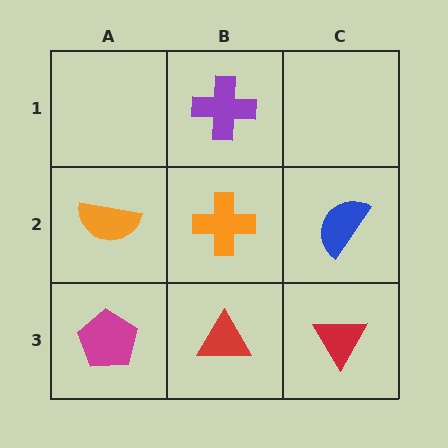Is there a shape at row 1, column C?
No, that cell is empty.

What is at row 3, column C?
A red triangle.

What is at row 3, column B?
A red triangle.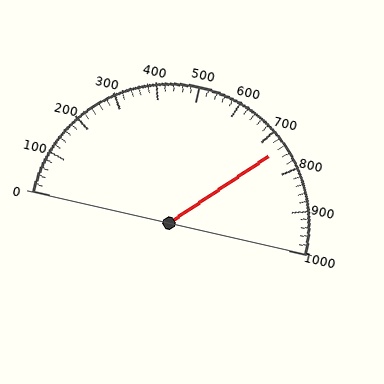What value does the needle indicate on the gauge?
The needle indicates approximately 740.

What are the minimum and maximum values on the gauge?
The gauge ranges from 0 to 1000.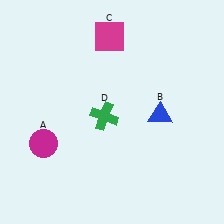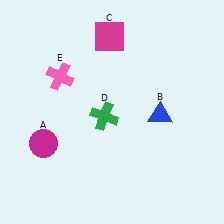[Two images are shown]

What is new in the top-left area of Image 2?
A pink cross (E) was added in the top-left area of Image 2.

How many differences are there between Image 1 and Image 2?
There is 1 difference between the two images.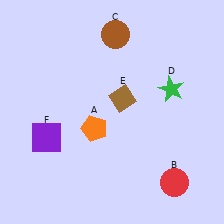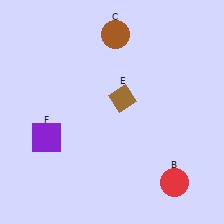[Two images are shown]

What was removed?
The orange pentagon (A), the green star (D) were removed in Image 2.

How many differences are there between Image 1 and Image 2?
There are 2 differences between the two images.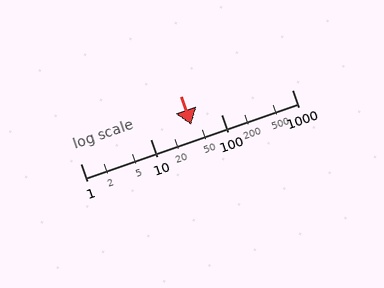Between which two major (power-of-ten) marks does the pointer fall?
The pointer is between 10 and 100.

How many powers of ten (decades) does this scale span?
The scale spans 3 decades, from 1 to 1000.